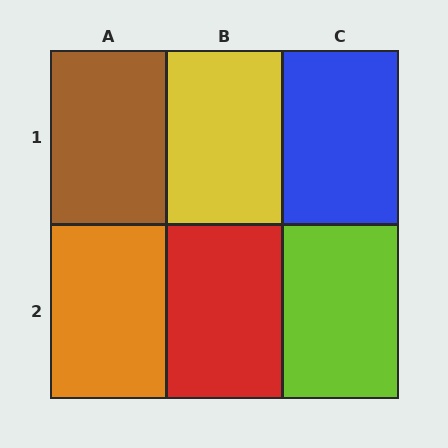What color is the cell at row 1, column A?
Brown.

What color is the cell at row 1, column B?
Yellow.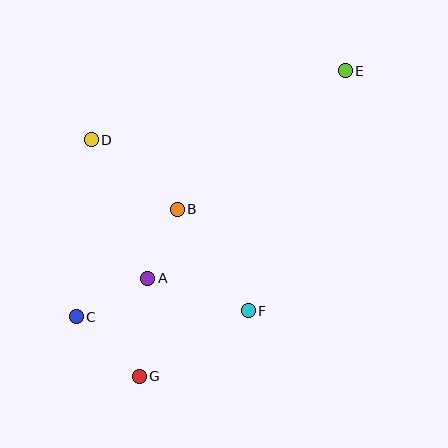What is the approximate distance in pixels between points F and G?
The distance between F and G is approximately 127 pixels.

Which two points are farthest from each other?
Points E and G are farthest from each other.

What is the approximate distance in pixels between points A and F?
The distance between A and F is approximately 105 pixels.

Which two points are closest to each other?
Points A and B are closest to each other.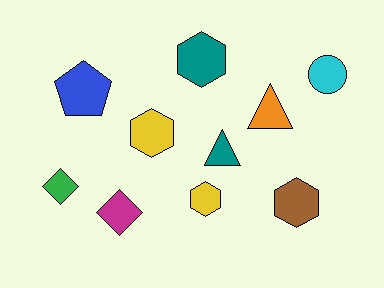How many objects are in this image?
There are 10 objects.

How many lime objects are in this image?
There are no lime objects.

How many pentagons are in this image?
There is 1 pentagon.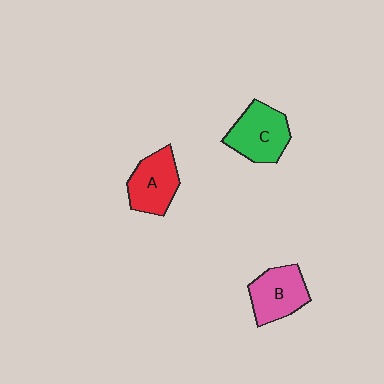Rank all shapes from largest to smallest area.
From largest to smallest: C (green), B (pink), A (red).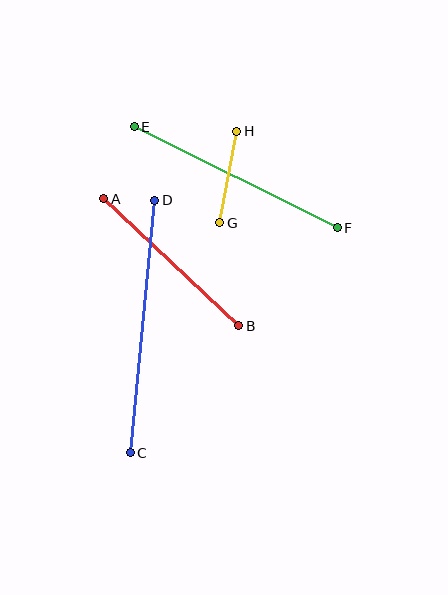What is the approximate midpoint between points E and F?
The midpoint is at approximately (236, 177) pixels.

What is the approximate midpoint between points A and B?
The midpoint is at approximately (171, 262) pixels.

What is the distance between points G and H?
The distance is approximately 93 pixels.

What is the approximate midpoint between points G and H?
The midpoint is at approximately (228, 177) pixels.